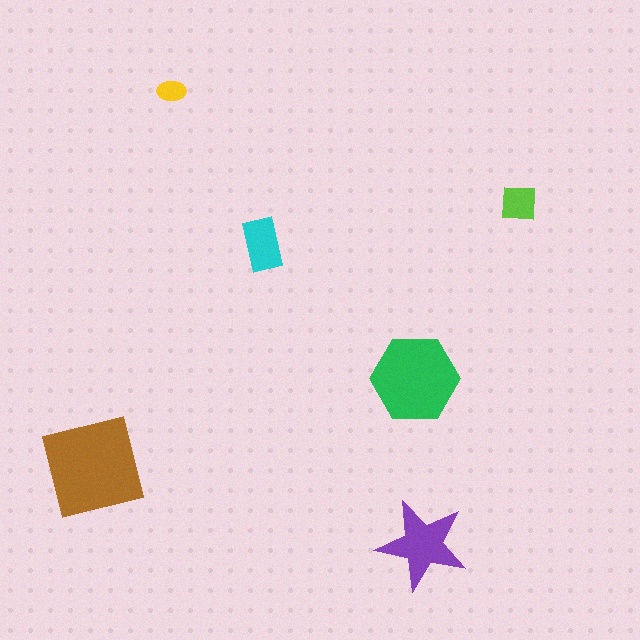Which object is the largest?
The brown square.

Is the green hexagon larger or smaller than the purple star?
Larger.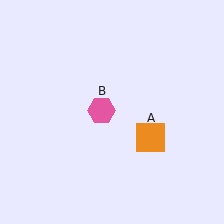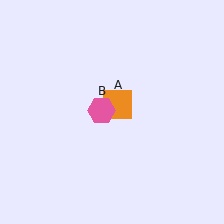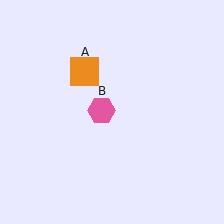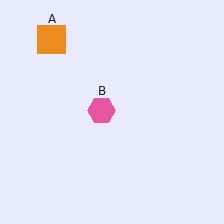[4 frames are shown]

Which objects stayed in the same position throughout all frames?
Pink hexagon (object B) remained stationary.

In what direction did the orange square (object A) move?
The orange square (object A) moved up and to the left.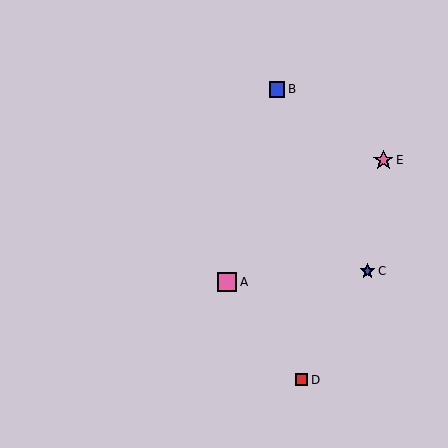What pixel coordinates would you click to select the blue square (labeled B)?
Click at (277, 89) to select the blue square B.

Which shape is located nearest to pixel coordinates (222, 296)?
The pink square (labeled A) at (227, 282) is nearest to that location.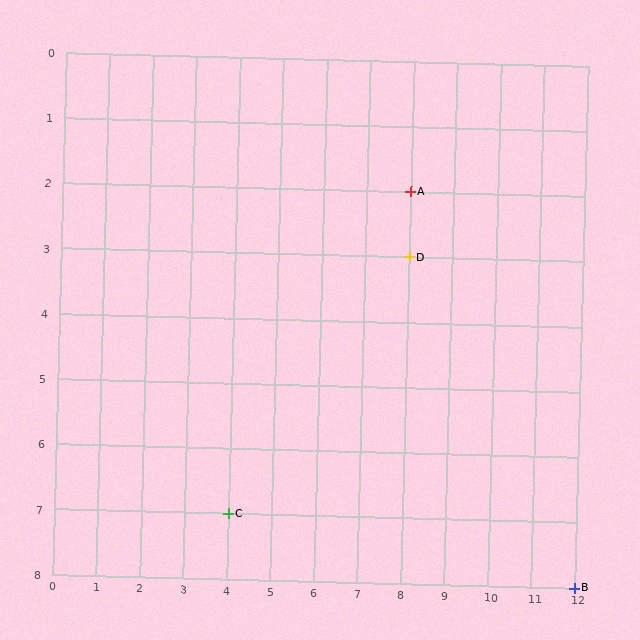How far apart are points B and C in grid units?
Points B and C are 8 columns and 1 row apart (about 8.1 grid units diagonally).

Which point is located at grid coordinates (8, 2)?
Point A is at (8, 2).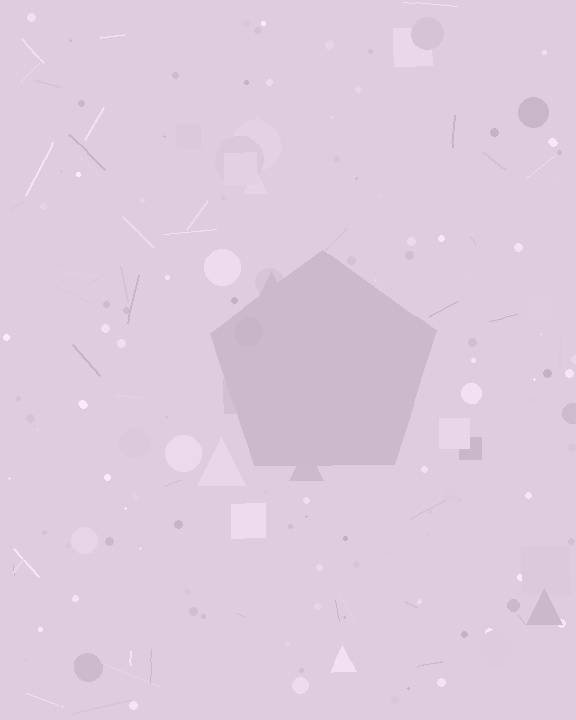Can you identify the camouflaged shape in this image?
The camouflaged shape is a pentagon.